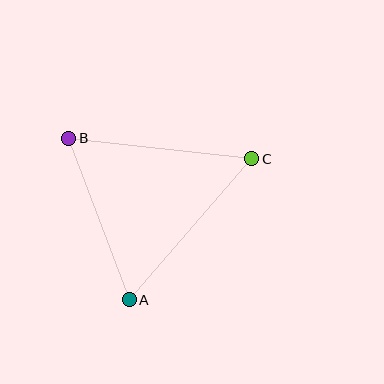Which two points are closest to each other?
Points A and B are closest to each other.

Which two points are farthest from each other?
Points A and C are farthest from each other.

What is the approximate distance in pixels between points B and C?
The distance between B and C is approximately 184 pixels.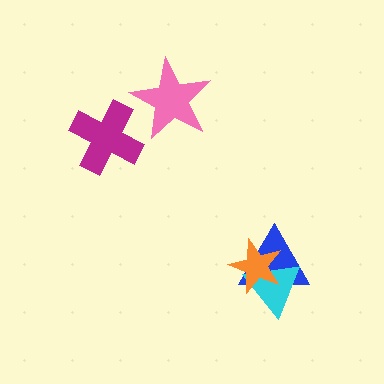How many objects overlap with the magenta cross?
0 objects overlap with the magenta cross.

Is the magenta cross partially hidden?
No, no other shape covers it.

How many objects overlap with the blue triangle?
2 objects overlap with the blue triangle.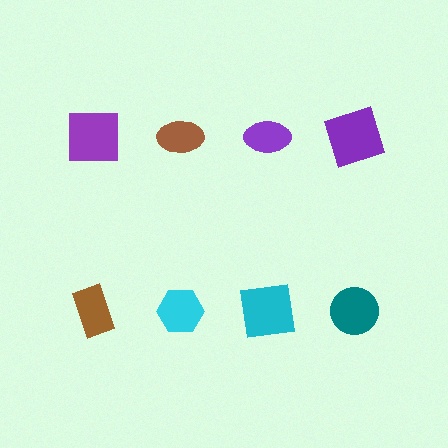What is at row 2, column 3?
A cyan square.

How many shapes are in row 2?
4 shapes.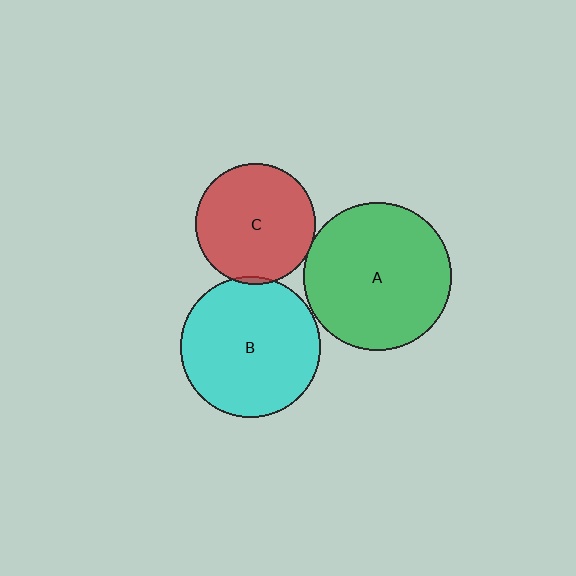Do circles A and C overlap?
Yes.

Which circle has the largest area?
Circle A (green).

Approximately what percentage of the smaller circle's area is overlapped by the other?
Approximately 5%.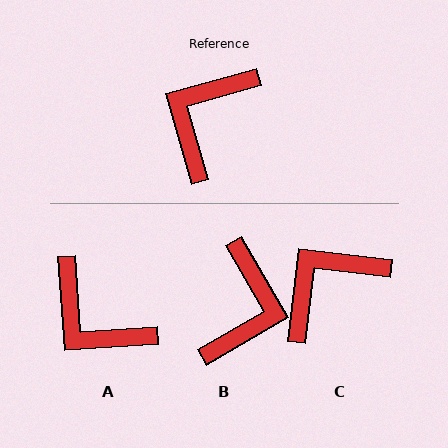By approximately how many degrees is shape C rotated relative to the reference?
Approximately 22 degrees clockwise.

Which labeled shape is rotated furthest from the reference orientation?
B, about 165 degrees away.